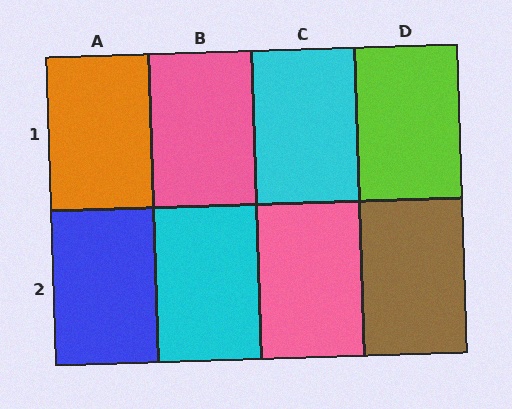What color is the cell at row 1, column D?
Lime.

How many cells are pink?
2 cells are pink.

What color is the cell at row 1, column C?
Cyan.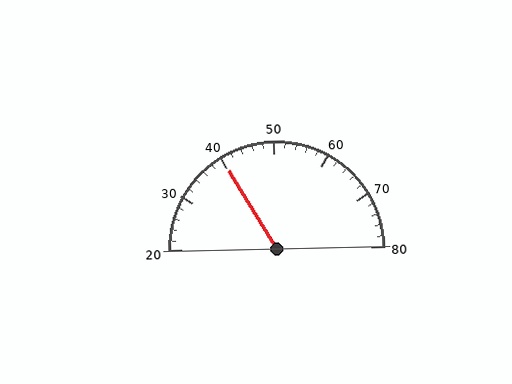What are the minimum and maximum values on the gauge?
The gauge ranges from 20 to 80.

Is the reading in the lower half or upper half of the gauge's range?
The reading is in the lower half of the range (20 to 80).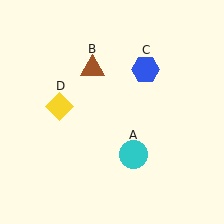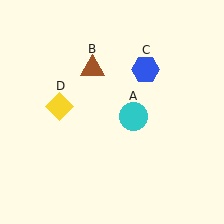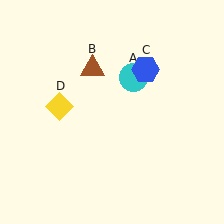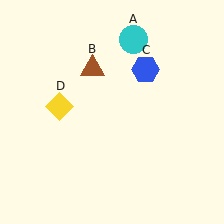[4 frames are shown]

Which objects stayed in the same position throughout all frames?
Brown triangle (object B) and blue hexagon (object C) and yellow diamond (object D) remained stationary.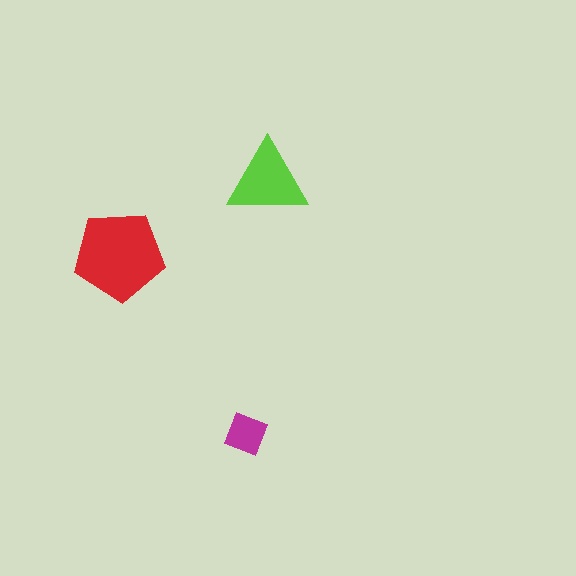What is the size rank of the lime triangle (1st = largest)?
2nd.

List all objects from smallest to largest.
The magenta diamond, the lime triangle, the red pentagon.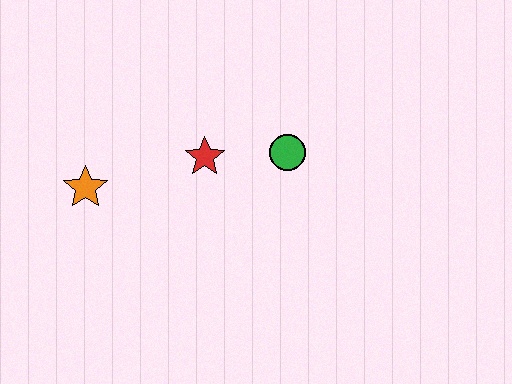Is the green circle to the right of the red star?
Yes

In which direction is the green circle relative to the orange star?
The green circle is to the right of the orange star.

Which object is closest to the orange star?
The red star is closest to the orange star.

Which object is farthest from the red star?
The orange star is farthest from the red star.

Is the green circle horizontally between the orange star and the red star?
No